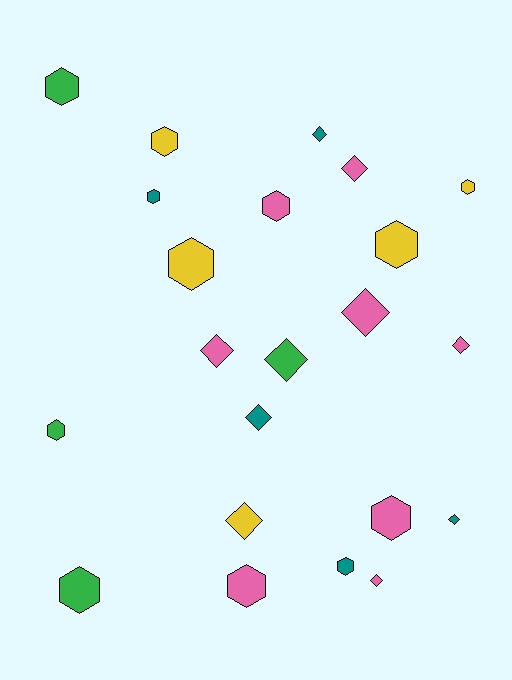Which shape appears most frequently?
Hexagon, with 12 objects.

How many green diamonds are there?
There is 1 green diamond.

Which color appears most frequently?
Pink, with 8 objects.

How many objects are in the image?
There are 22 objects.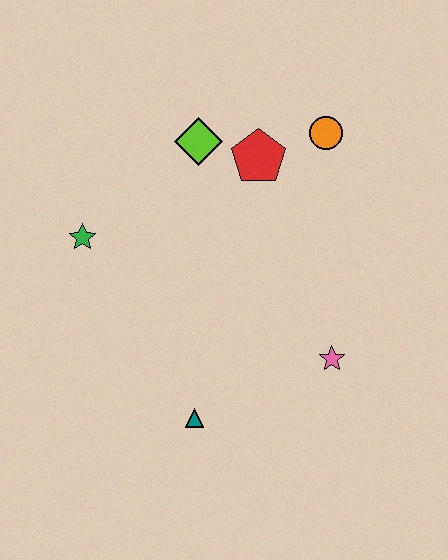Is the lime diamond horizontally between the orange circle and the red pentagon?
No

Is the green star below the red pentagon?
Yes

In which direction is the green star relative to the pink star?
The green star is to the left of the pink star.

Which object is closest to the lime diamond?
The red pentagon is closest to the lime diamond.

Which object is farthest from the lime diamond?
The teal triangle is farthest from the lime diamond.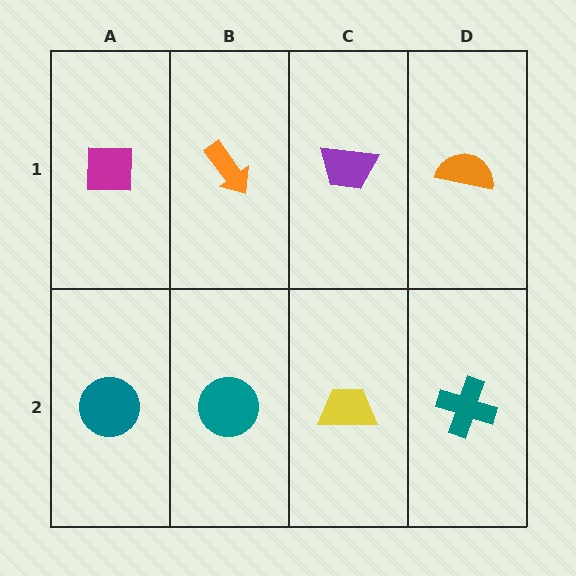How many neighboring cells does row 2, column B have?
3.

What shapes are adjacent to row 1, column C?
A yellow trapezoid (row 2, column C), an orange arrow (row 1, column B), an orange semicircle (row 1, column D).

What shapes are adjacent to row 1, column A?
A teal circle (row 2, column A), an orange arrow (row 1, column B).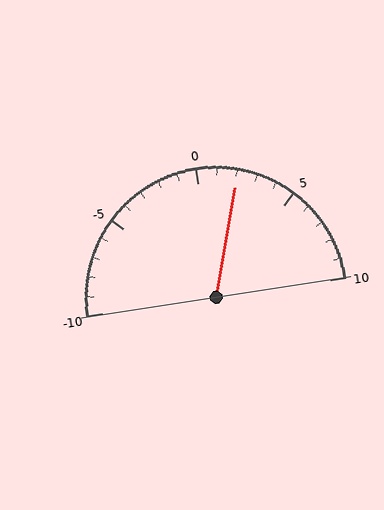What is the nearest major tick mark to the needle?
The nearest major tick mark is 0.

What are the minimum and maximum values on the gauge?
The gauge ranges from -10 to 10.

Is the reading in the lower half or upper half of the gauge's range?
The reading is in the upper half of the range (-10 to 10).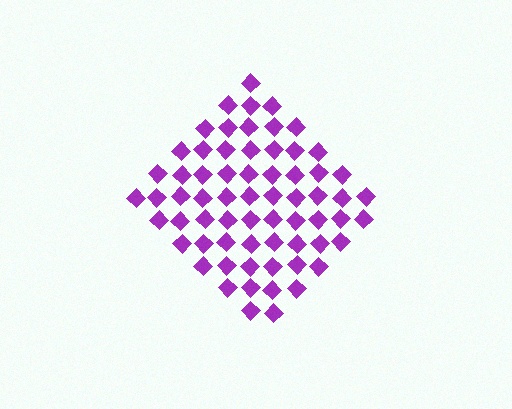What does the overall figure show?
The overall figure shows a diamond.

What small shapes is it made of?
It is made of small diamonds.